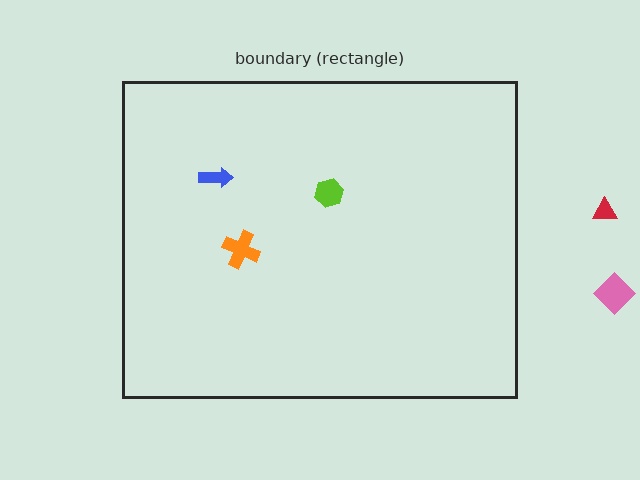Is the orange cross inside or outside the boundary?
Inside.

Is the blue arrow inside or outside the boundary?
Inside.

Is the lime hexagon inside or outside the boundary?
Inside.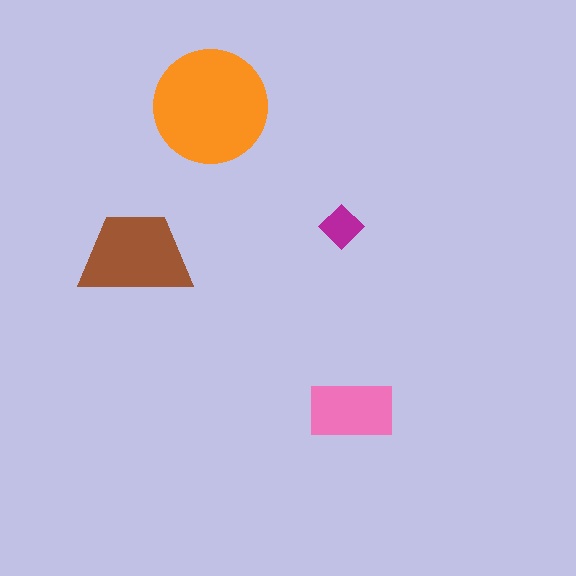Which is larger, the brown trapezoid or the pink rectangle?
The brown trapezoid.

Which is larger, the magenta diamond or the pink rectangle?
The pink rectangle.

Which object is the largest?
The orange circle.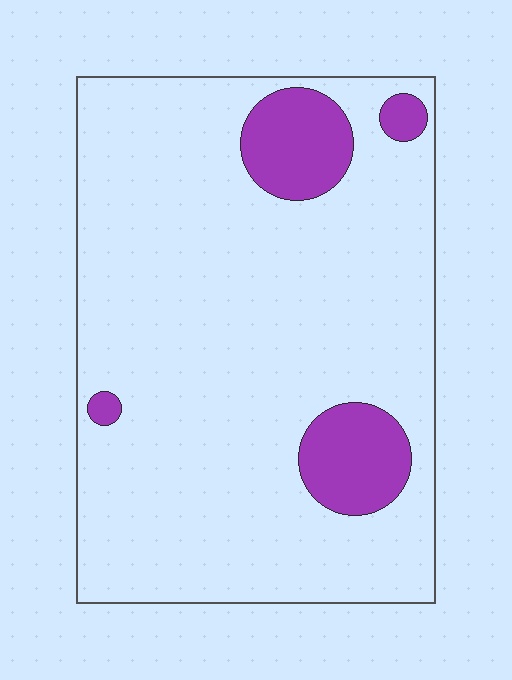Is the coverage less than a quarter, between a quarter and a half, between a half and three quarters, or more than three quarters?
Less than a quarter.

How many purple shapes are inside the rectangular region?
4.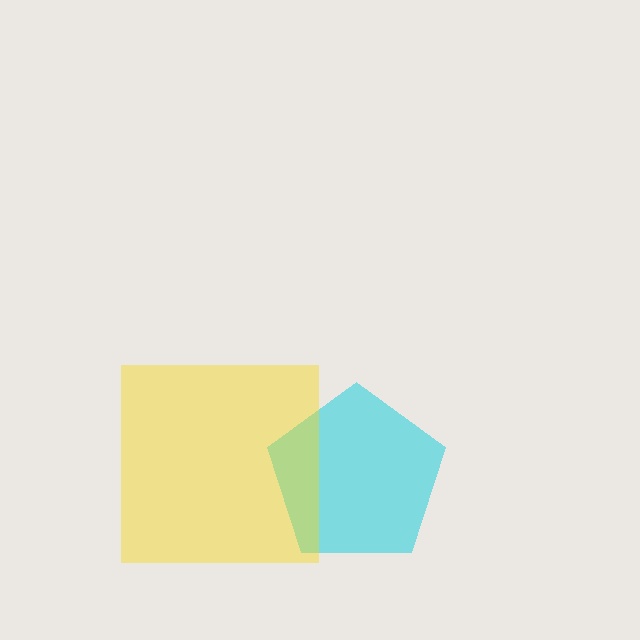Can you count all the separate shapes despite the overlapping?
Yes, there are 2 separate shapes.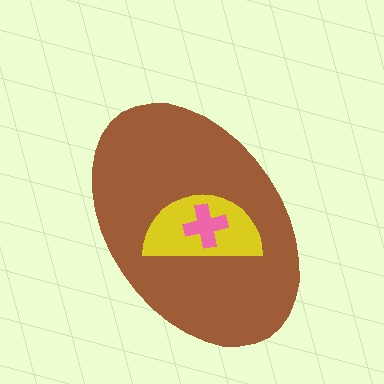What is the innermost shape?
The pink cross.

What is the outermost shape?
The brown ellipse.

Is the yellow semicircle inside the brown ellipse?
Yes.